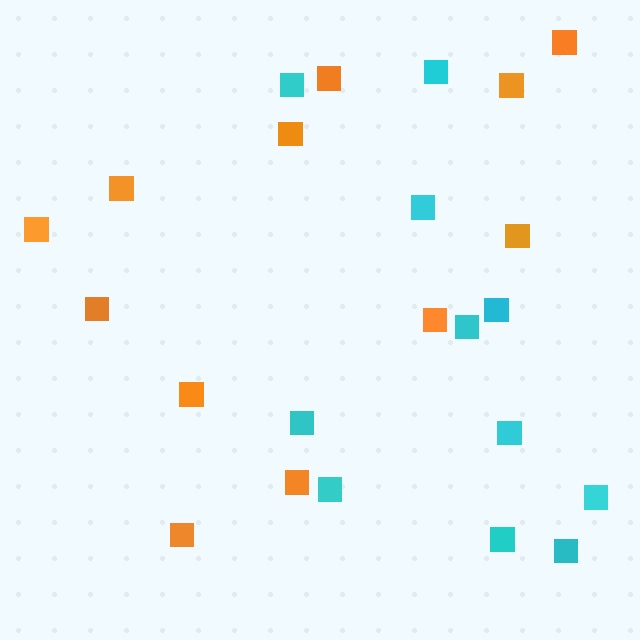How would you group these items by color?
There are 2 groups: one group of orange squares (12) and one group of cyan squares (11).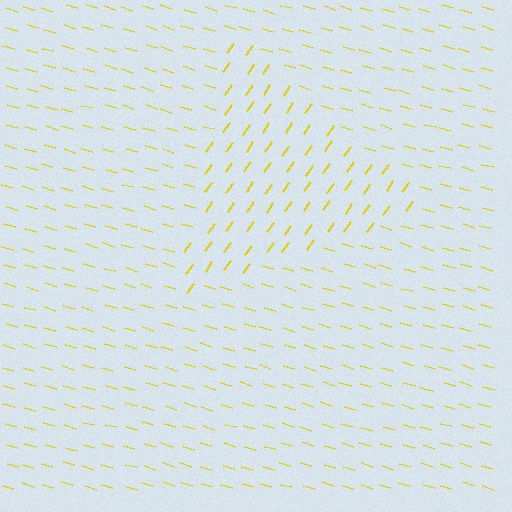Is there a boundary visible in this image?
Yes, there is a texture boundary formed by a change in line orientation.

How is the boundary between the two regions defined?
The boundary is defined purely by a change in line orientation (approximately 70 degrees difference). All lines are the same color and thickness.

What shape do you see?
I see a triangle.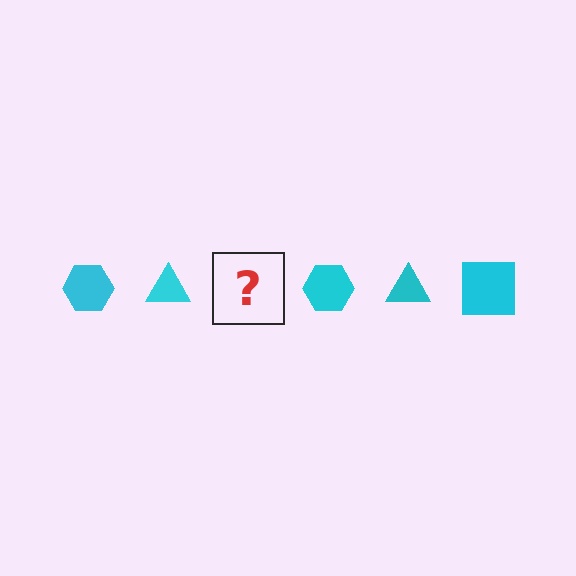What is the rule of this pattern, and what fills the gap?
The rule is that the pattern cycles through hexagon, triangle, square shapes in cyan. The gap should be filled with a cyan square.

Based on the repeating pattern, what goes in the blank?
The blank should be a cyan square.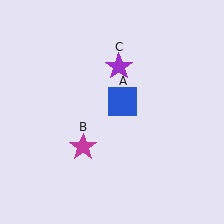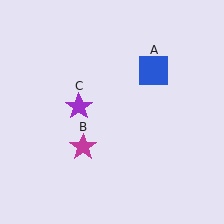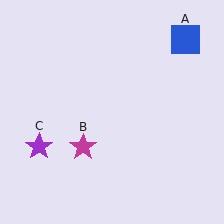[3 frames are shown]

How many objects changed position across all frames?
2 objects changed position: blue square (object A), purple star (object C).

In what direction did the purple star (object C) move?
The purple star (object C) moved down and to the left.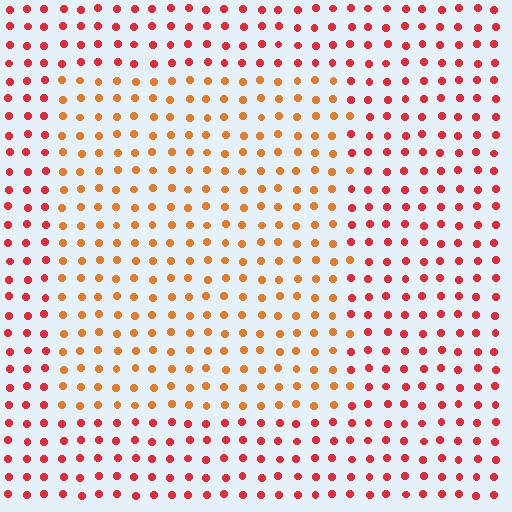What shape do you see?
I see a rectangle.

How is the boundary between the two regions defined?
The boundary is defined purely by a slight shift in hue (about 32 degrees). Spacing, size, and orientation are identical on both sides.